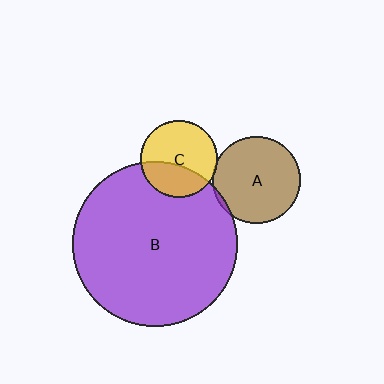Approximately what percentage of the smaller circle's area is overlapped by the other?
Approximately 35%.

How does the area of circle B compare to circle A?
Approximately 3.5 times.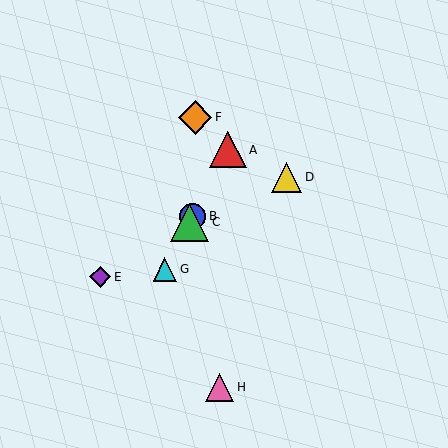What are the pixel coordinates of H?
Object H is at (220, 387).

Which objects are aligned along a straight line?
Objects A, B, C, G are aligned along a straight line.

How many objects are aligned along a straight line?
4 objects (A, B, C, G) are aligned along a straight line.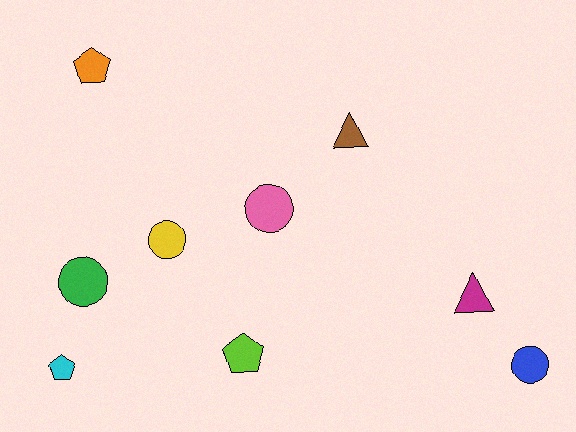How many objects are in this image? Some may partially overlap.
There are 9 objects.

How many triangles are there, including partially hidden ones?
There are 2 triangles.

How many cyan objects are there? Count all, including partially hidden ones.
There is 1 cyan object.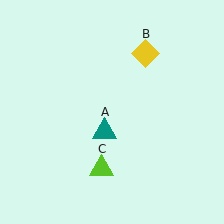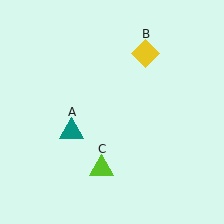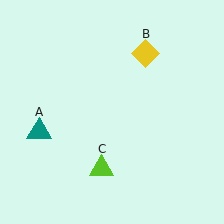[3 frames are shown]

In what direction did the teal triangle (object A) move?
The teal triangle (object A) moved left.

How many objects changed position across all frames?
1 object changed position: teal triangle (object A).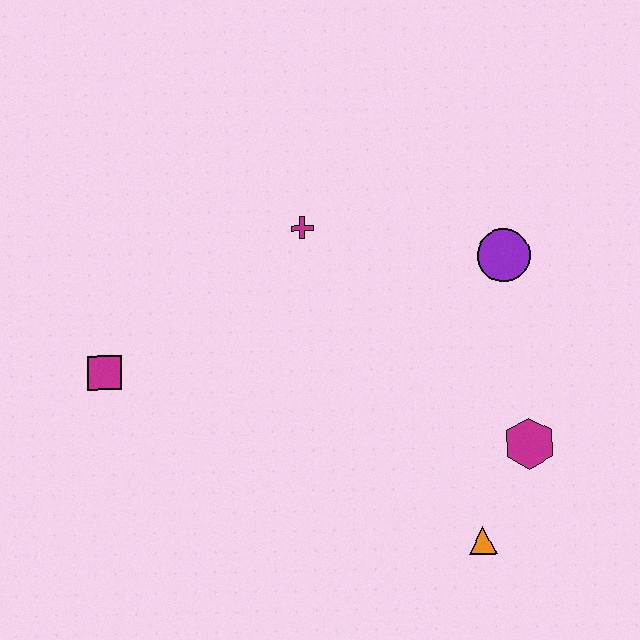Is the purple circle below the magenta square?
No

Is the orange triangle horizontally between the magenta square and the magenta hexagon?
Yes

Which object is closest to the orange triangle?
The magenta hexagon is closest to the orange triangle.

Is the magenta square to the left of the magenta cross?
Yes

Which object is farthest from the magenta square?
The magenta hexagon is farthest from the magenta square.